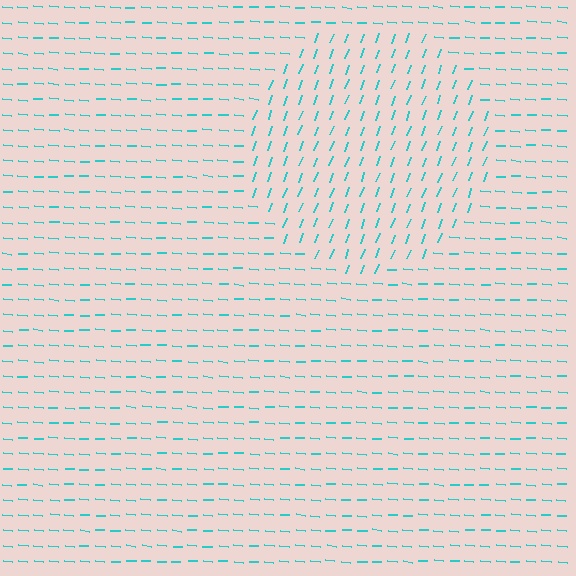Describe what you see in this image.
The image is filled with small cyan line segments. A circle region in the image has lines oriented differently from the surrounding lines, creating a visible texture boundary.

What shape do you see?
I see a circle.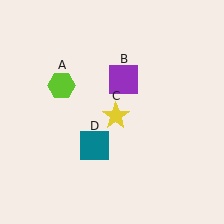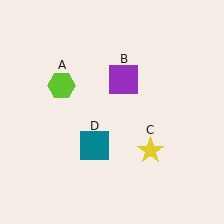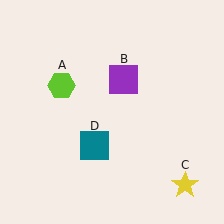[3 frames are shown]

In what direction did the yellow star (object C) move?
The yellow star (object C) moved down and to the right.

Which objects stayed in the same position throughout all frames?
Lime hexagon (object A) and purple square (object B) and teal square (object D) remained stationary.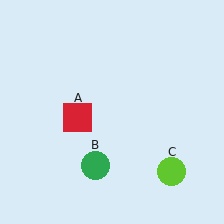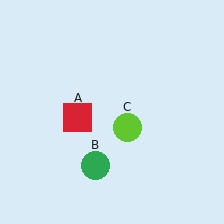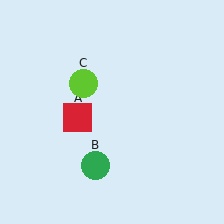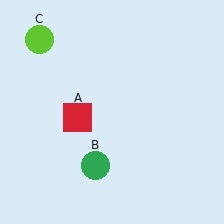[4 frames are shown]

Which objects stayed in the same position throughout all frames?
Red square (object A) and green circle (object B) remained stationary.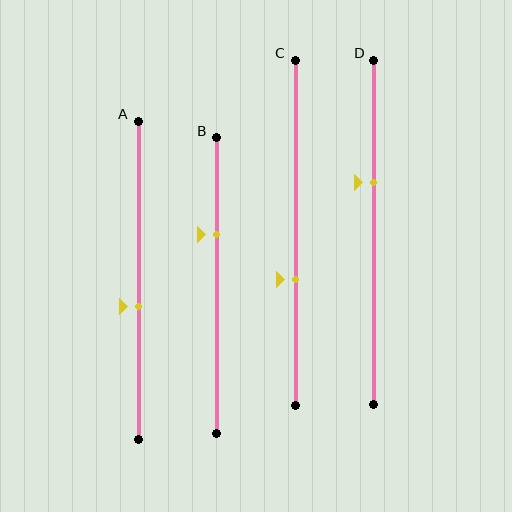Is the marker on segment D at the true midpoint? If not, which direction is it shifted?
No, the marker on segment D is shifted upward by about 14% of the segment length.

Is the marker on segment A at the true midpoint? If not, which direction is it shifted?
No, the marker on segment A is shifted downward by about 8% of the segment length.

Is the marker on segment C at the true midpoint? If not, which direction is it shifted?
No, the marker on segment C is shifted downward by about 13% of the segment length.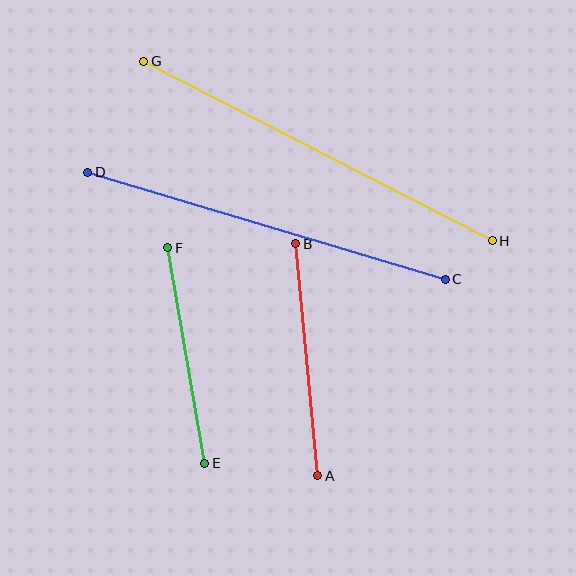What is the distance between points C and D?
The distance is approximately 373 pixels.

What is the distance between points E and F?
The distance is approximately 219 pixels.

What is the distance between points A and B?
The distance is approximately 233 pixels.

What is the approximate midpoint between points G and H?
The midpoint is at approximately (318, 151) pixels.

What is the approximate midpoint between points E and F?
The midpoint is at approximately (186, 356) pixels.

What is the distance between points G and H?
The distance is approximately 392 pixels.